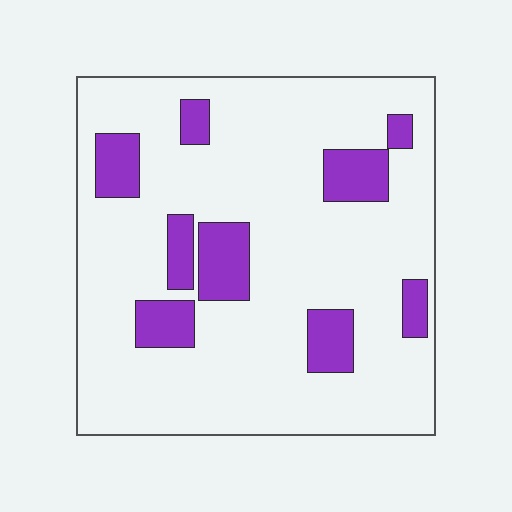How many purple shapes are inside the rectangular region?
9.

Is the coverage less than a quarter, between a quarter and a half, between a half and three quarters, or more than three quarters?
Less than a quarter.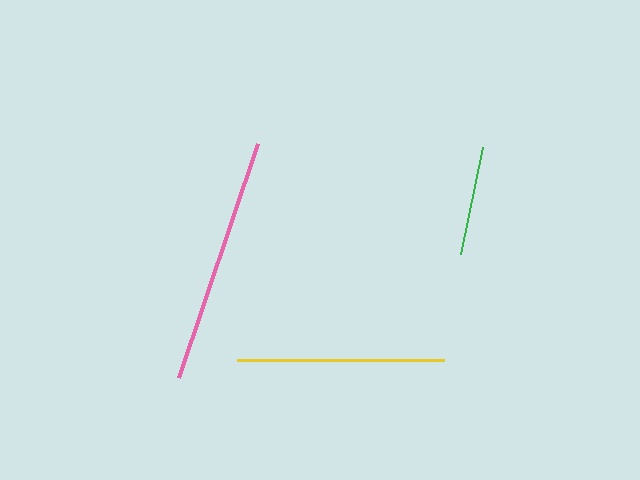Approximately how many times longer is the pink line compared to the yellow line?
The pink line is approximately 1.2 times the length of the yellow line.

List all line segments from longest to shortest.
From longest to shortest: pink, yellow, green.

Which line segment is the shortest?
The green line is the shortest at approximately 109 pixels.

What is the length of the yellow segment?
The yellow segment is approximately 206 pixels long.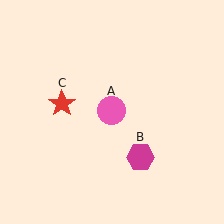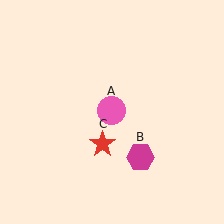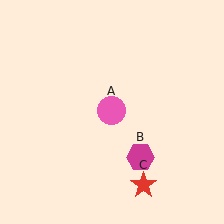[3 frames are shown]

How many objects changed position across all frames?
1 object changed position: red star (object C).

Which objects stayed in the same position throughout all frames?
Pink circle (object A) and magenta hexagon (object B) remained stationary.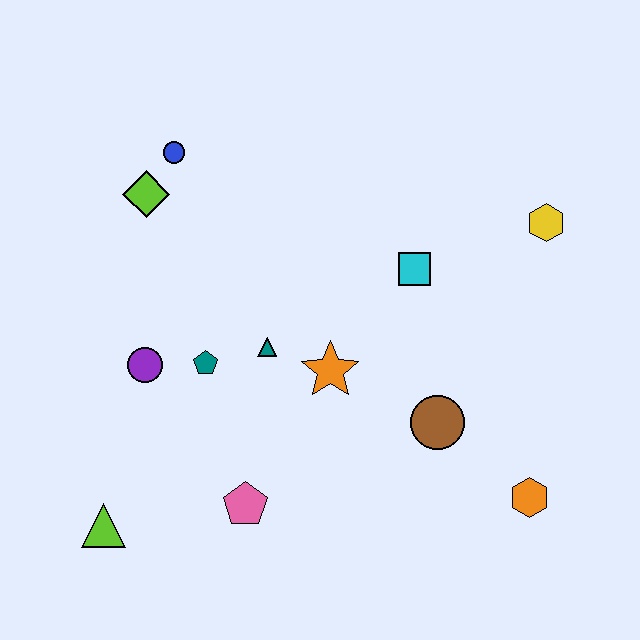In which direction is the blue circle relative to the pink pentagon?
The blue circle is above the pink pentagon.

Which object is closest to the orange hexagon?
The brown circle is closest to the orange hexagon.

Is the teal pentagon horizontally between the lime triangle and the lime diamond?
No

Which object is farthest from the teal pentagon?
The yellow hexagon is farthest from the teal pentagon.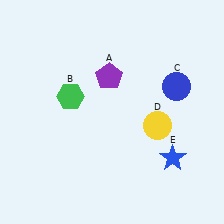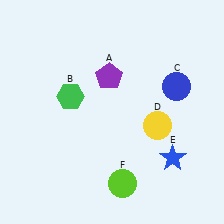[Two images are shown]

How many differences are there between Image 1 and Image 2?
There is 1 difference between the two images.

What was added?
A lime circle (F) was added in Image 2.